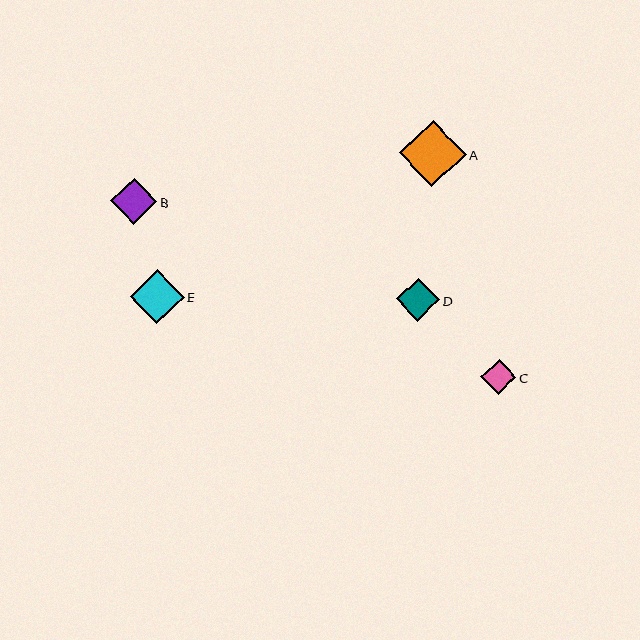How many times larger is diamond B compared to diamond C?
Diamond B is approximately 1.3 times the size of diamond C.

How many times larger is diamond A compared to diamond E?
Diamond A is approximately 1.2 times the size of diamond E.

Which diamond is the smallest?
Diamond C is the smallest with a size of approximately 35 pixels.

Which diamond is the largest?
Diamond A is the largest with a size of approximately 67 pixels.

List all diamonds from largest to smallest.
From largest to smallest: A, E, B, D, C.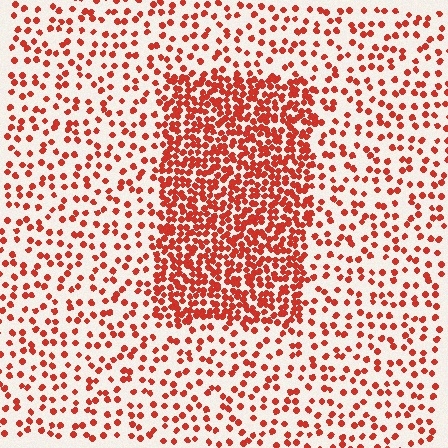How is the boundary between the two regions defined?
The boundary is defined by a change in element density (approximately 2.7x ratio). All elements are the same color, size, and shape.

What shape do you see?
I see a rectangle.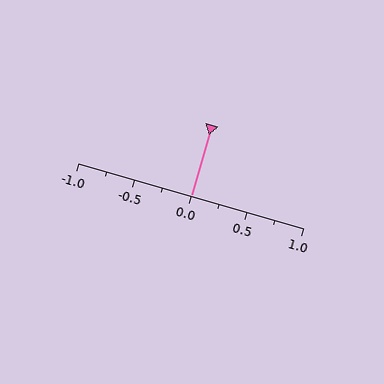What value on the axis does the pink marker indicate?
The marker indicates approximately 0.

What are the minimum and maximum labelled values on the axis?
The axis runs from -1.0 to 1.0.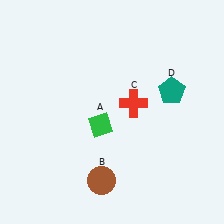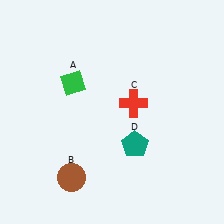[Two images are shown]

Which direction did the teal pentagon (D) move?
The teal pentagon (D) moved down.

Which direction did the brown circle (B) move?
The brown circle (B) moved left.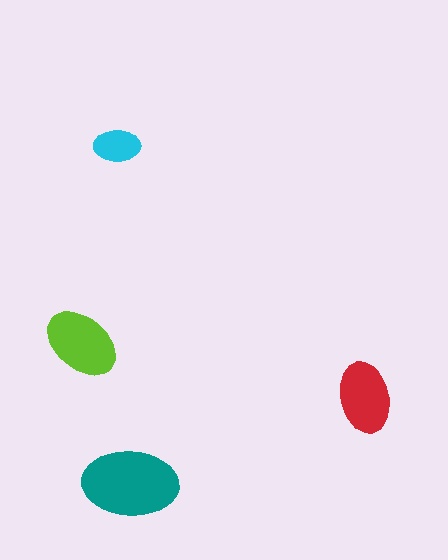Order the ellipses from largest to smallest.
the teal one, the lime one, the red one, the cyan one.